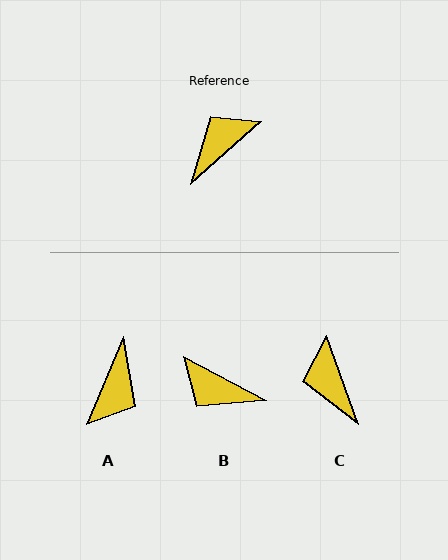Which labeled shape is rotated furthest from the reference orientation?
A, about 154 degrees away.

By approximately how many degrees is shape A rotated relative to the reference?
Approximately 154 degrees clockwise.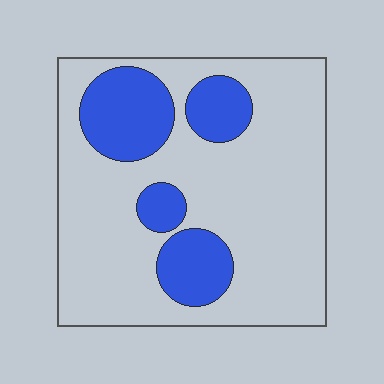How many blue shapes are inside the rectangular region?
4.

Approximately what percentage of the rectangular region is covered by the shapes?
Approximately 25%.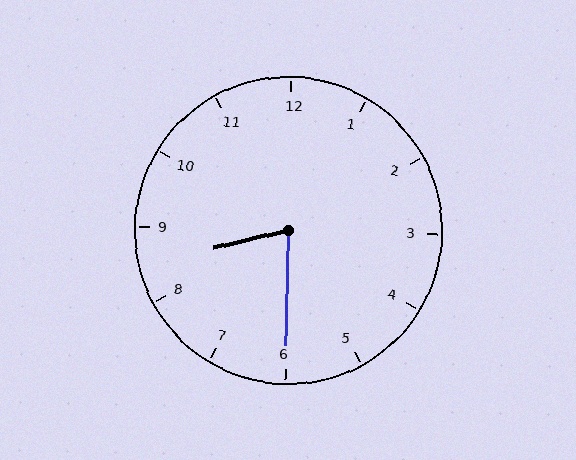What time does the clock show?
8:30.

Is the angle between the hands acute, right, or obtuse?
It is acute.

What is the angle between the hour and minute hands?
Approximately 75 degrees.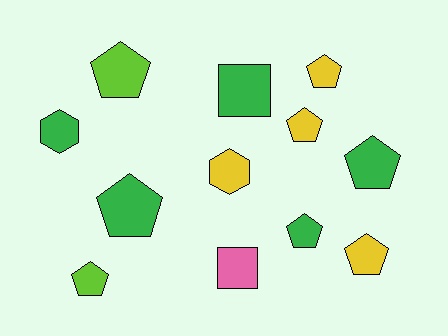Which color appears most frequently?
Green, with 5 objects.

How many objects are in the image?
There are 12 objects.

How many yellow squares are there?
There are no yellow squares.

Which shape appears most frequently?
Pentagon, with 8 objects.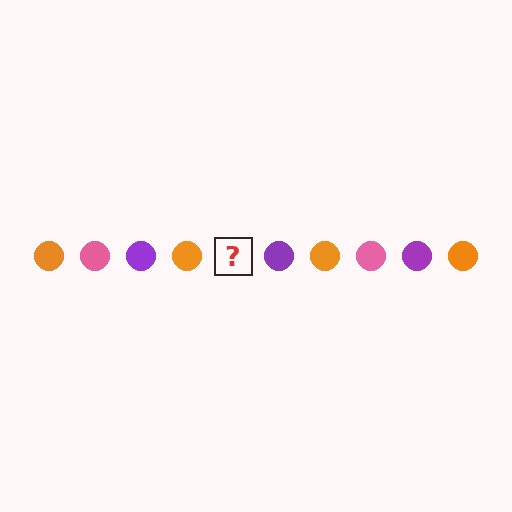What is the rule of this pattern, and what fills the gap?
The rule is that the pattern cycles through orange, pink, purple circles. The gap should be filled with a pink circle.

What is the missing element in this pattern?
The missing element is a pink circle.